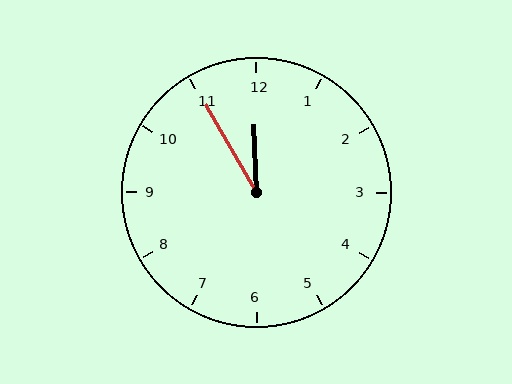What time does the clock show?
11:55.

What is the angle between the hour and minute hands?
Approximately 28 degrees.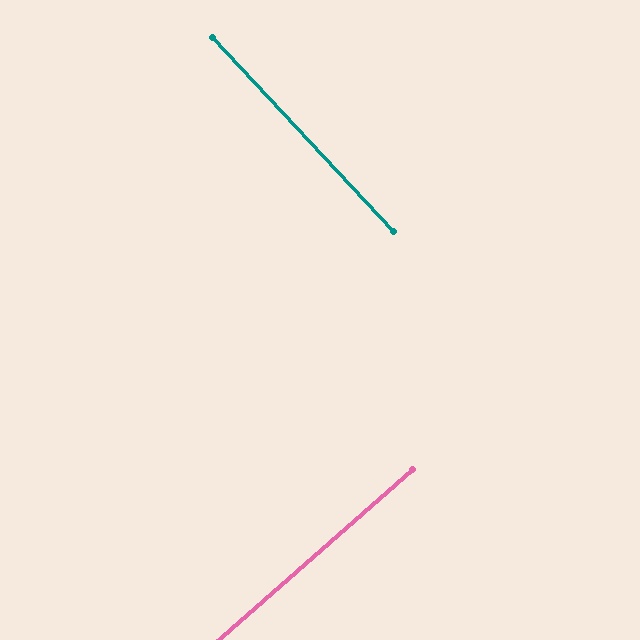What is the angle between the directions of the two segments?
Approximately 88 degrees.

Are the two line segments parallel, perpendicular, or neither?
Perpendicular — they meet at approximately 88°.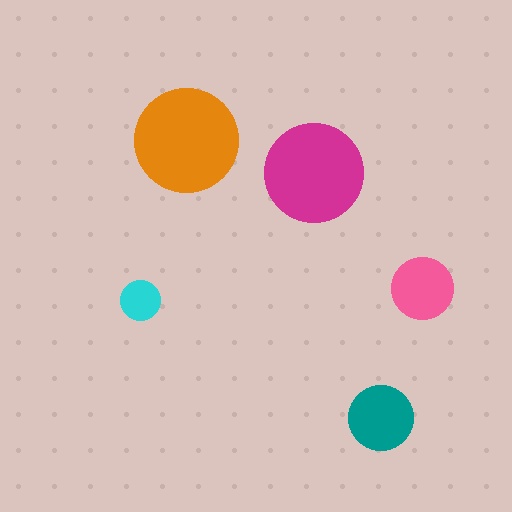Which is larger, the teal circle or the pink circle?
The teal one.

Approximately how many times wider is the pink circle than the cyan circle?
About 1.5 times wider.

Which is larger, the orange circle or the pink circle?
The orange one.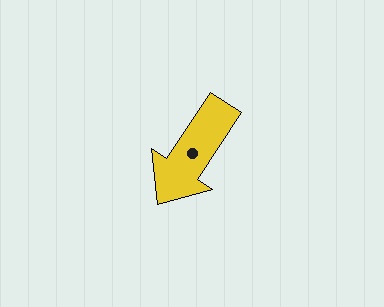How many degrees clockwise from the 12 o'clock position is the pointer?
Approximately 214 degrees.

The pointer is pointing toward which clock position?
Roughly 7 o'clock.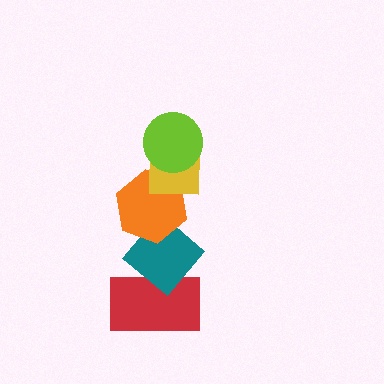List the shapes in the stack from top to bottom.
From top to bottom: the lime circle, the yellow square, the orange hexagon, the teal diamond, the red rectangle.